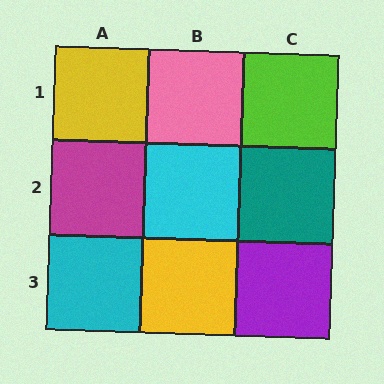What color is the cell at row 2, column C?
Teal.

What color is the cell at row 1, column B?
Pink.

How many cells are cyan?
2 cells are cyan.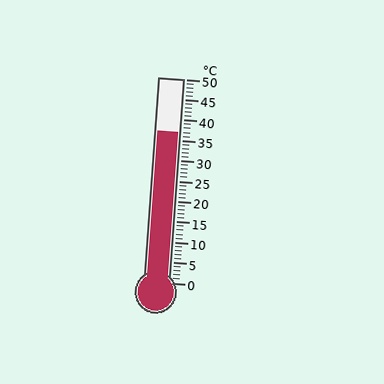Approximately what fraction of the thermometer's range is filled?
The thermometer is filled to approximately 75% of its range.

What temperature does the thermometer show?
The thermometer shows approximately 37°C.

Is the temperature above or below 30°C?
The temperature is above 30°C.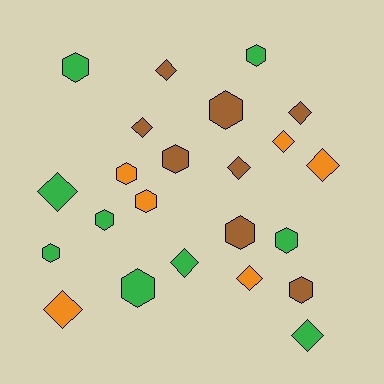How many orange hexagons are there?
There are 2 orange hexagons.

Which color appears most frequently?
Green, with 9 objects.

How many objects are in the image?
There are 23 objects.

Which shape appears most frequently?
Hexagon, with 12 objects.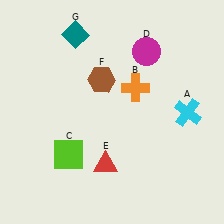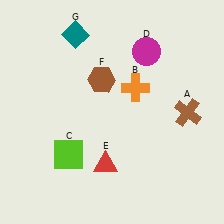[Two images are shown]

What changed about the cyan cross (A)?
In Image 1, A is cyan. In Image 2, it changed to brown.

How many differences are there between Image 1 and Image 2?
There is 1 difference between the two images.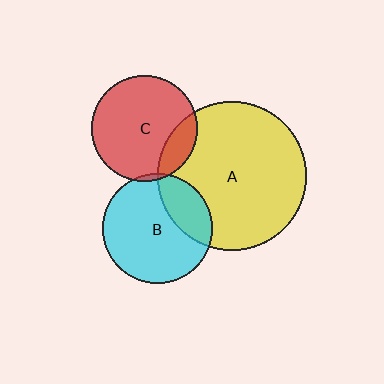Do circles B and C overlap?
Yes.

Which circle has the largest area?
Circle A (yellow).